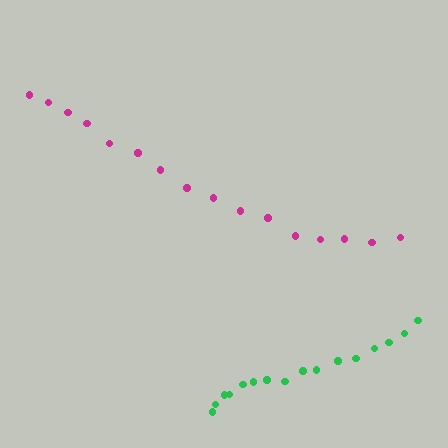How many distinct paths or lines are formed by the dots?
There are 2 distinct paths.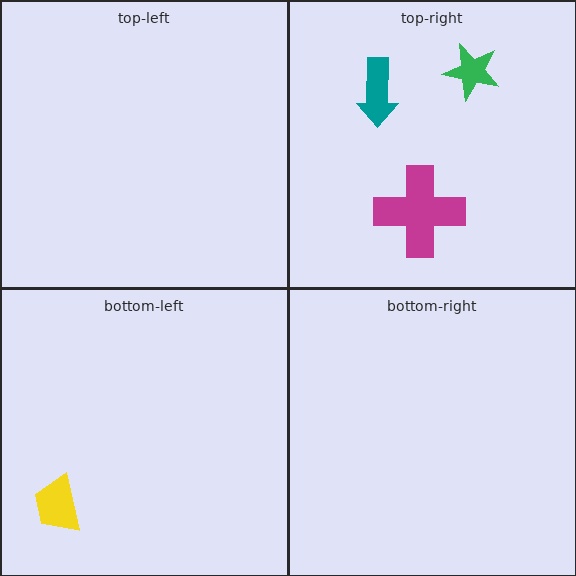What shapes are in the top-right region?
The green star, the magenta cross, the teal arrow.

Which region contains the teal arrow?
The top-right region.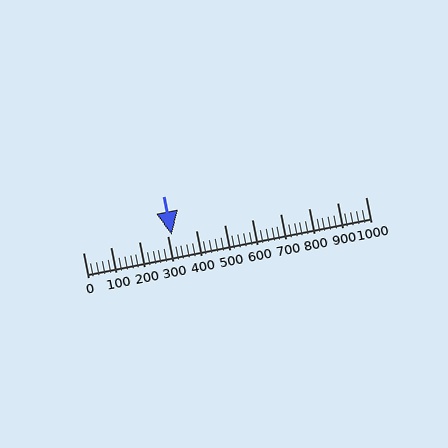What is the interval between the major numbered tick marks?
The major tick marks are spaced 100 units apart.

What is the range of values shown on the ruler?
The ruler shows values from 0 to 1000.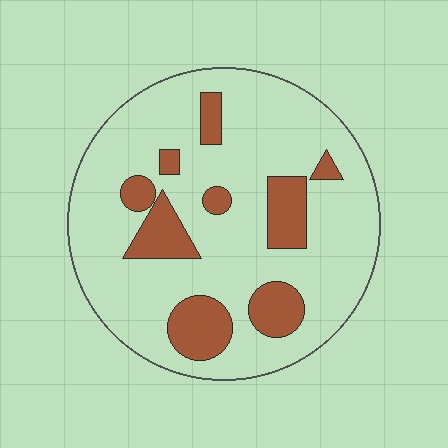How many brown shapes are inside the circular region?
9.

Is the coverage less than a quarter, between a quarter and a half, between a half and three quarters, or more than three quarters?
Less than a quarter.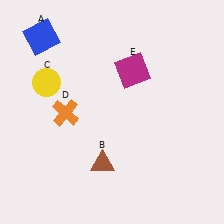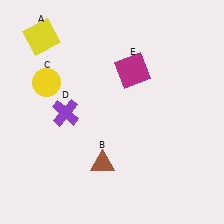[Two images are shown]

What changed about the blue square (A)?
In Image 1, A is blue. In Image 2, it changed to yellow.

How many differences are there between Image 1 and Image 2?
There are 2 differences between the two images.